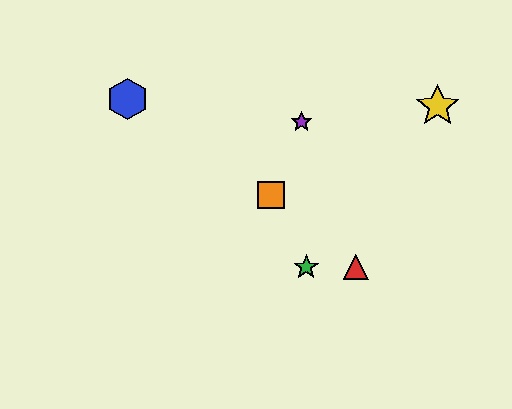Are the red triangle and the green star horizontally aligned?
Yes, both are at y≈267.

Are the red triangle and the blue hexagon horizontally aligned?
No, the red triangle is at y≈267 and the blue hexagon is at y≈99.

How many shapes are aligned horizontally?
2 shapes (the red triangle, the green star) are aligned horizontally.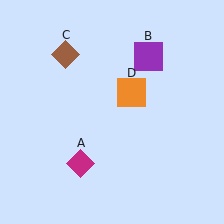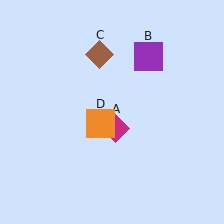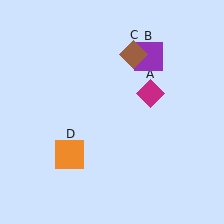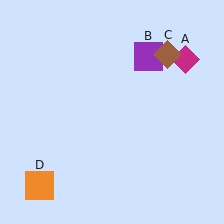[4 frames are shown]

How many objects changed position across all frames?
3 objects changed position: magenta diamond (object A), brown diamond (object C), orange square (object D).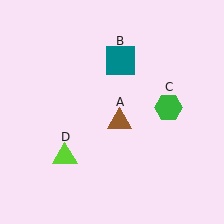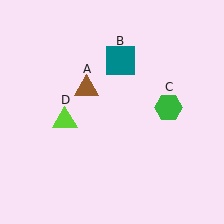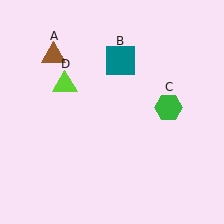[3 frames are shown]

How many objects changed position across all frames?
2 objects changed position: brown triangle (object A), lime triangle (object D).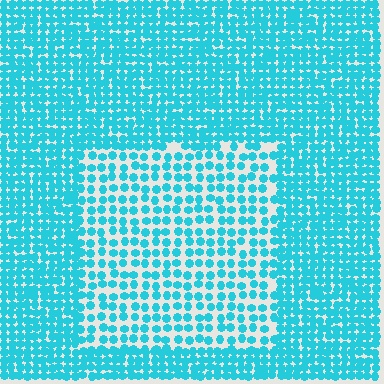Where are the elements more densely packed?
The elements are more densely packed outside the rectangle boundary.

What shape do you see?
I see a rectangle.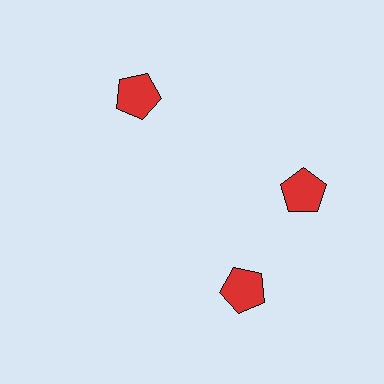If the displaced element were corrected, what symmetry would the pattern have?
It would have 3-fold rotational symmetry — the pattern would map onto itself every 120 degrees.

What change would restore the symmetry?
The symmetry would be restored by rotating it back into even spacing with its neighbors so that all 3 pentagons sit at equal angles and equal distance from the center.